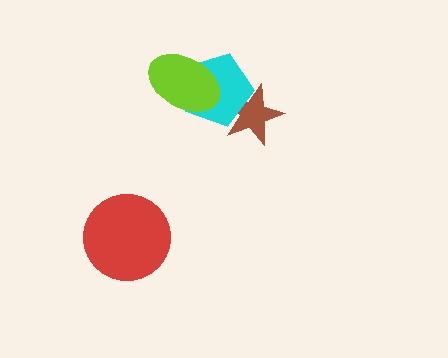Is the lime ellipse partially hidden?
No, no other shape covers it.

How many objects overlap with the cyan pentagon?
2 objects overlap with the cyan pentagon.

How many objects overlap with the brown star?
1 object overlaps with the brown star.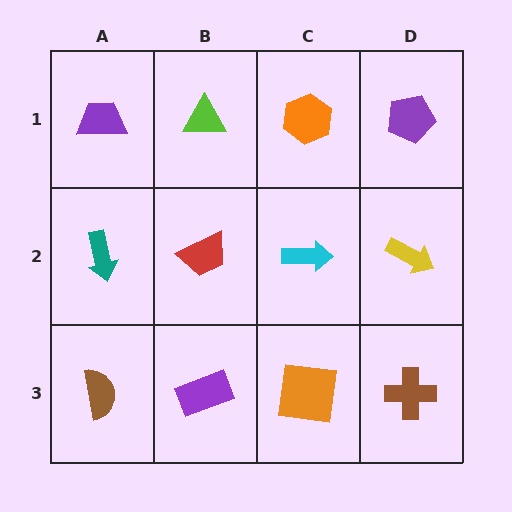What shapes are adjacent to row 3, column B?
A red trapezoid (row 2, column B), a brown semicircle (row 3, column A), an orange square (row 3, column C).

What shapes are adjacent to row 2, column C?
An orange hexagon (row 1, column C), an orange square (row 3, column C), a red trapezoid (row 2, column B), a yellow arrow (row 2, column D).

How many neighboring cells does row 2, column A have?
3.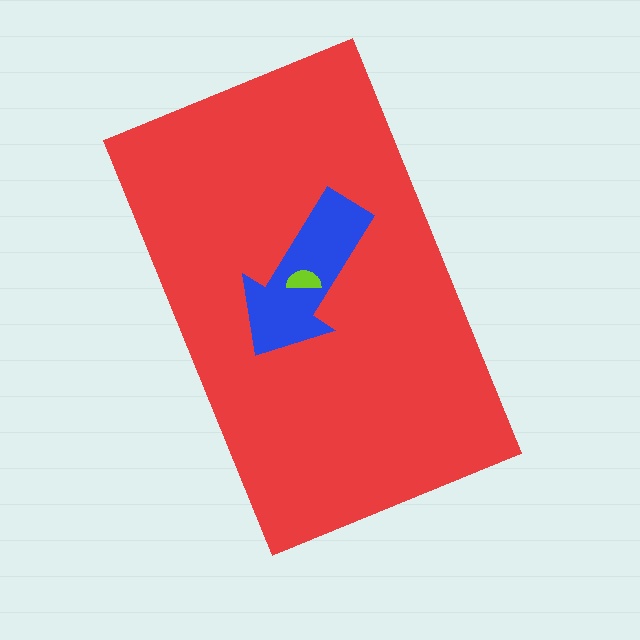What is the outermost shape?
The red rectangle.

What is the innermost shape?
The lime semicircle.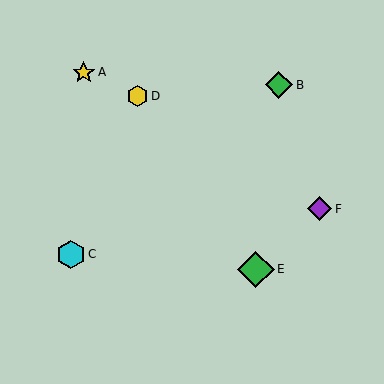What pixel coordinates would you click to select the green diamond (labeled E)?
Click at (256, 269) to select the green diamond E.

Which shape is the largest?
The green diamond (labeled E) is the largest.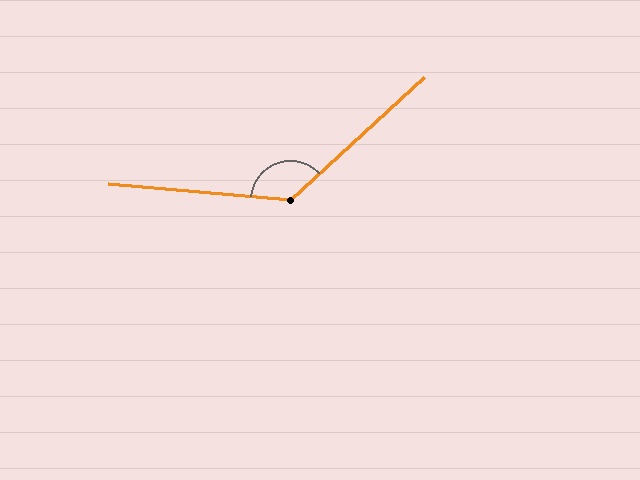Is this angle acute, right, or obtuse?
It is obtuse.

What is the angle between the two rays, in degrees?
Approximately 132 degrees.